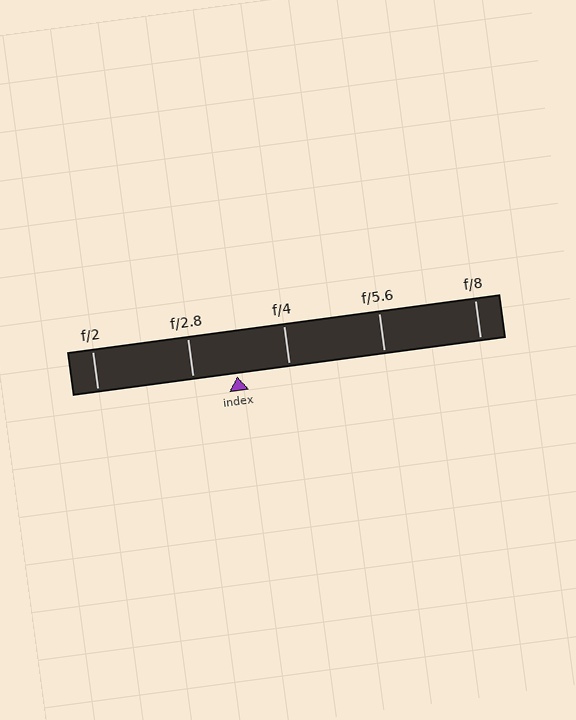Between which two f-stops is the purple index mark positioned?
The index mark is between f/2.8 and f/4.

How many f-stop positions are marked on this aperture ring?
There are 5 f-stop positions marked.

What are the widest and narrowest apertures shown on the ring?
The widest aperture shown is f/2 and the narrowest is f/8.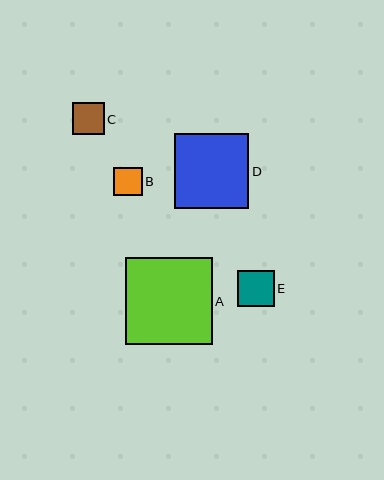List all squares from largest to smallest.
From largest to smallest: A, D, E, C, B.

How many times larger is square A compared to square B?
Square A is approximately 3.0 times the size of square B.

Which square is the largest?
Square A is the largest with a size of approximately 87 pixels.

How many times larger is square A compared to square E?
Square A is approximately 2.4 times the size of square E.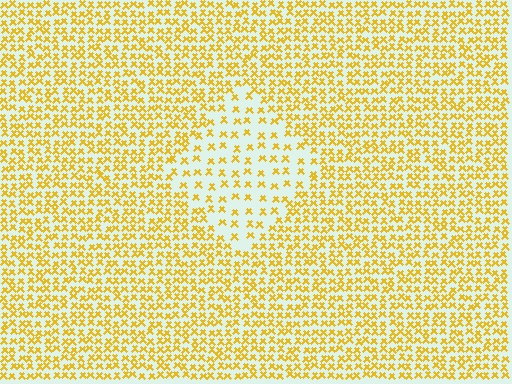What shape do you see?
I see a diamond.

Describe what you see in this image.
The image contains small yellow elements arranged at two different densities. A diamond-shaped region is visible where the elements are less densely packed than the surrounding area.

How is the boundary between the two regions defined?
The boundary is defined by a change in element density (approximately 2.2x ratio). All elements are the same color, size, and shape.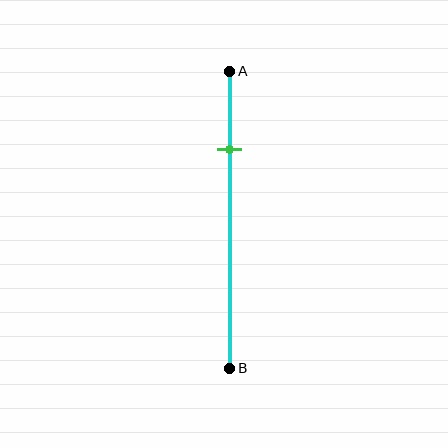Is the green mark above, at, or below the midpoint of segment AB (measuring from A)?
The green mark is above the midpoint of segment AB.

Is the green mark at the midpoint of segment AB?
No, the mark is at about 25% from A, not at the 50% midpoint.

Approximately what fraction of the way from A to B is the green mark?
The green mark is approximately 25% of the way from A to B.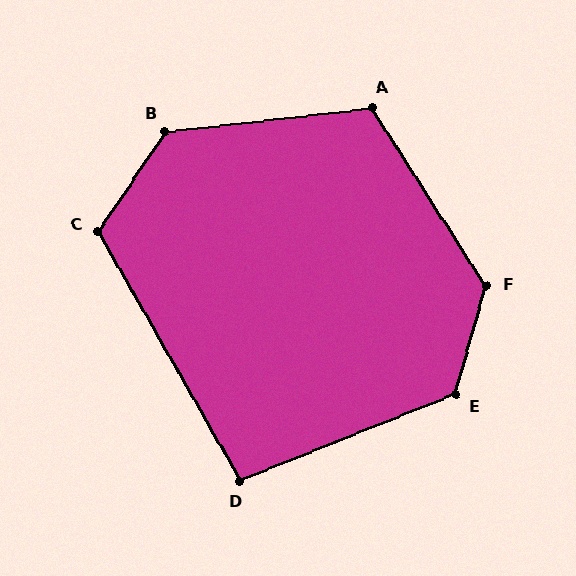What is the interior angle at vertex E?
Approximately 128 degrees (obtuse).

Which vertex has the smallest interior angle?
D, at approximately 98 degrees.